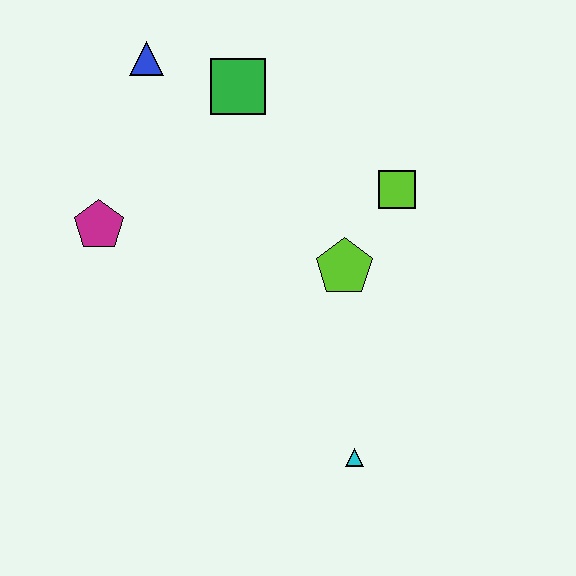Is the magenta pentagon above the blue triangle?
No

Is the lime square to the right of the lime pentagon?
Yes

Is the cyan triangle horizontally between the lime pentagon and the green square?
No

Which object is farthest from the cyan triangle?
The blue triangle is farthest from the cyan triangle.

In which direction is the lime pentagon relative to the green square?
The lime pentagon is below the green square.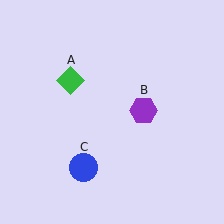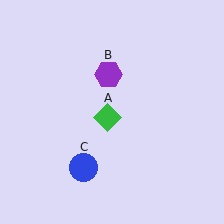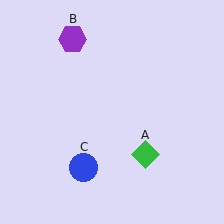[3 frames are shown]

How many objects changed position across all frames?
2 objects changed position: green diamond (object A), purple hexagon (object B).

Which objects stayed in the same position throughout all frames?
Blue circle (object C) remained stationary.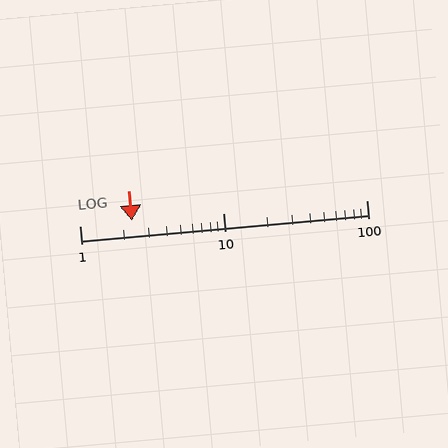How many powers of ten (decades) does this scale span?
The scale spans 2 decades, from 1 to 100.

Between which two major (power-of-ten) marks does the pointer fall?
The pointer is between 1 and 10.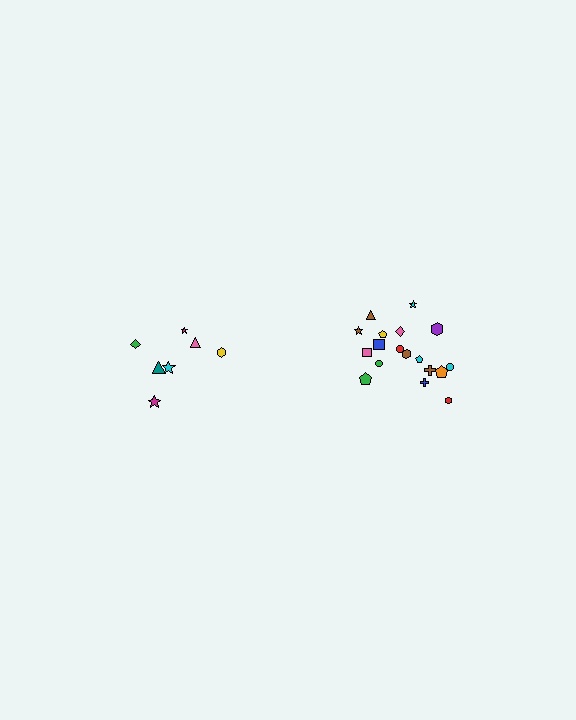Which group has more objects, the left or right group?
The right group.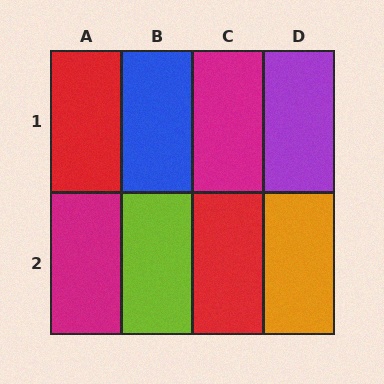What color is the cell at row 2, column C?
Red.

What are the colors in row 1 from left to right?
Red, blue, magenta, purple.